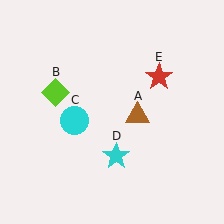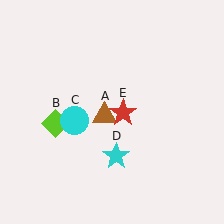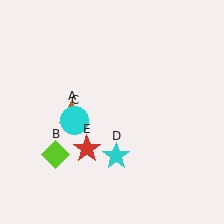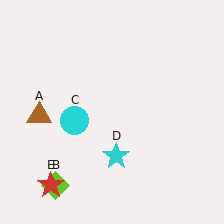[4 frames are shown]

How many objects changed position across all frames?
3 objects changed position: brown triangle (object A), lime diamond (object B), red star (object E).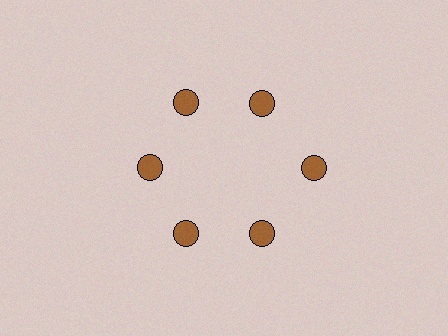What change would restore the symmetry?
The symmetry would be restored by moving it inward, back onto the ring so that all 6 circles sit at equal angles and equal distance from the center.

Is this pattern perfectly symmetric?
No. The 6 brown circles are arranged in a ring, but one element near the 3 o'clock position is pushed outward from the center, breaking the 6-fold rotational symmetry.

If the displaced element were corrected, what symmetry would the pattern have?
It would have 6-fold rotational symmetry — the pattern would map onto itself every 60 degrees.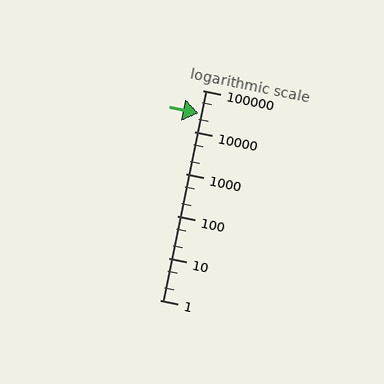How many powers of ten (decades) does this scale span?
The scale spans 5 decades, from 1 to 100000.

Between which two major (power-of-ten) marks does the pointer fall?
The pointer is between 10000 and 100000.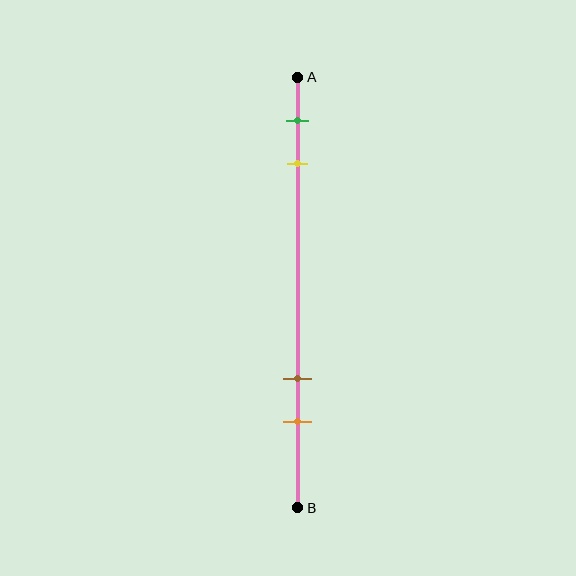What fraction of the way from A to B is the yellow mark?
The yellow mark is approximately 20% (0.2) of the way from A to B.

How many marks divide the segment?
There are 4 marks dividing the segment.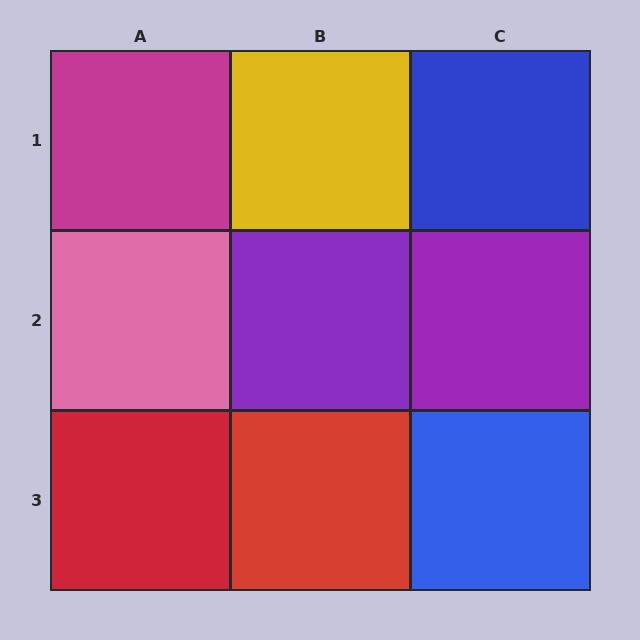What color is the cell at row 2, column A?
Pink.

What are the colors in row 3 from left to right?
Red, red, blue.